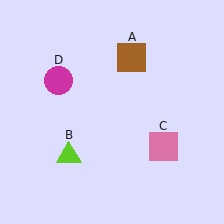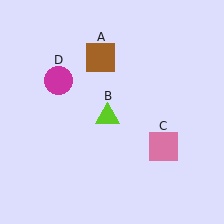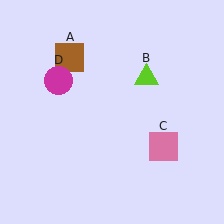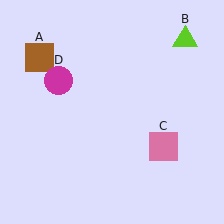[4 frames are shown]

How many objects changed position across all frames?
2 objects changed position: brown square (object A), lime triangle (object B).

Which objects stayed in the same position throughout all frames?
Pink square (object C) and magenta circle (object D) remained stationary.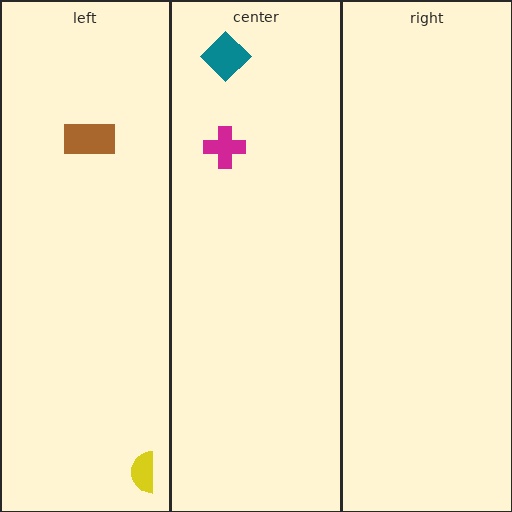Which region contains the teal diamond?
The center region.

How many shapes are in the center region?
2.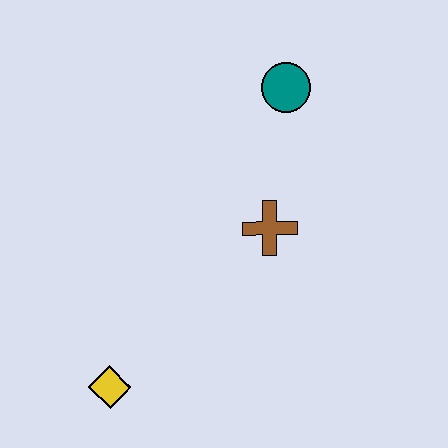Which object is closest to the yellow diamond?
The brown cross is closest to the yellow diamond.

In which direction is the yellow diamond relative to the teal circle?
The yellow diamond is below the teal circle.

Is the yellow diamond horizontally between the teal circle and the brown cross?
No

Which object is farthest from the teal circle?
The yellow diamond is farthest from the teal circle.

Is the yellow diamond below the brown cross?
Yes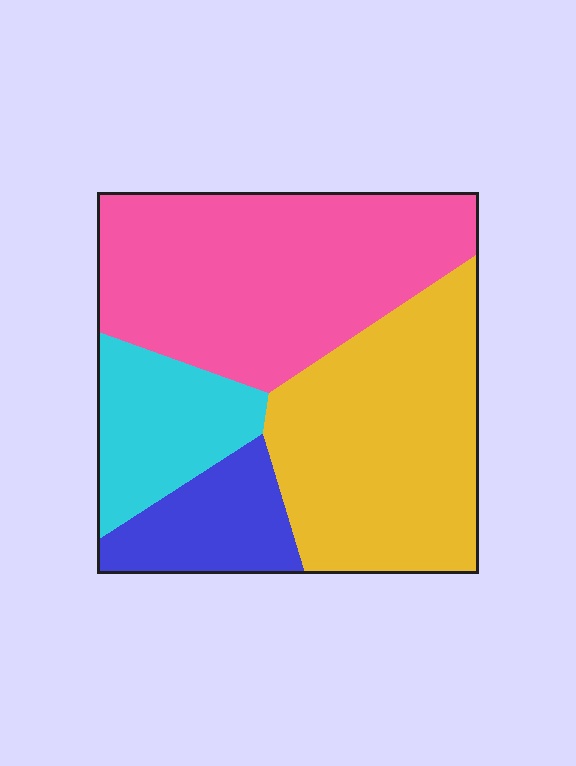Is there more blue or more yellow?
Yellow.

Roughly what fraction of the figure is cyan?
Cyan covers about 15% of the figure.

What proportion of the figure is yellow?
Yellow takes up about one third (1/3) of the figure.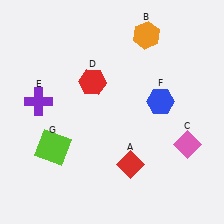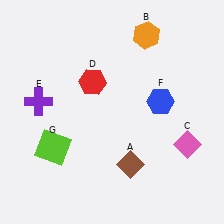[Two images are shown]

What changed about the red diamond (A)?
In Image 1, A is red. In Image 2, it changed to brown.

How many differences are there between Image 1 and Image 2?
There is 1 difference between the two images.